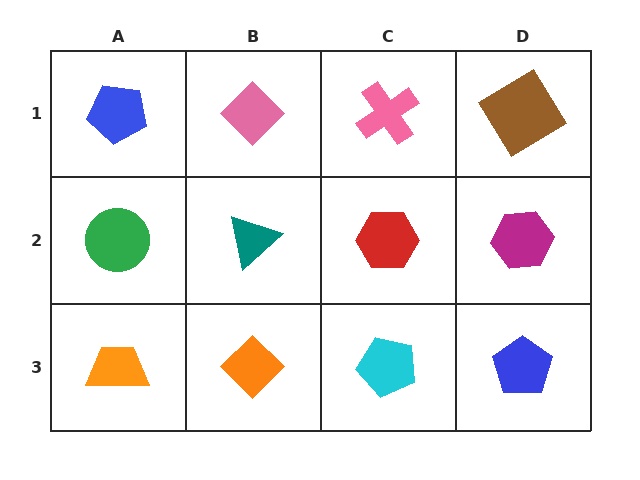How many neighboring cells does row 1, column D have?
2.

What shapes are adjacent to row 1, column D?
A magenta hexagon (row 2, column D), a pink cross (row 1, column C).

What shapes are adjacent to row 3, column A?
A green circle (row 2, column A), an orange diamond (row 3, column B).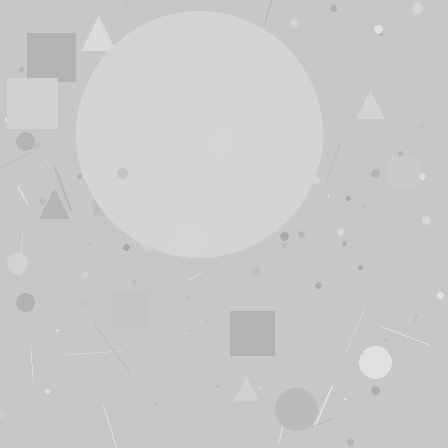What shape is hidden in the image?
A circle is hidden in the image.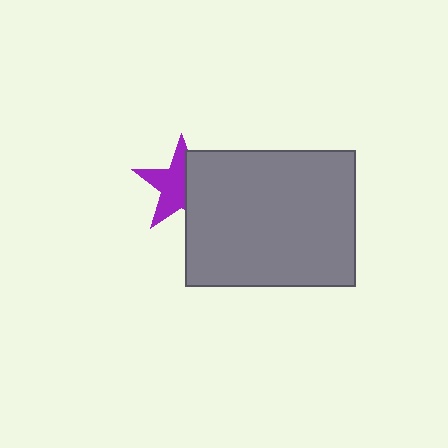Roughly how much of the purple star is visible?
About half of it is visible (roughly 58%).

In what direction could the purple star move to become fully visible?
The purple star could move left. That would shift it out from behind the gray rectangle entirely.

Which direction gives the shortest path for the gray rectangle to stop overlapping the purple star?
Moving right gives the shortest separation.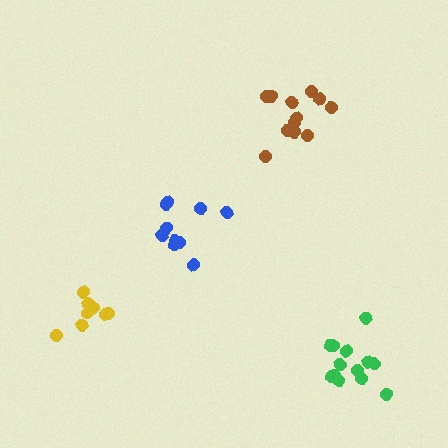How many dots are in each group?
Group 1: 9 dots, Group 2: 12 dots, Group 3: 10 dots, Group 4: 13 dots (44 total).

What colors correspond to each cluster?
The clusters are colored: yellow, brown, blue, green.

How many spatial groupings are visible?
There are 4 spatial groupings.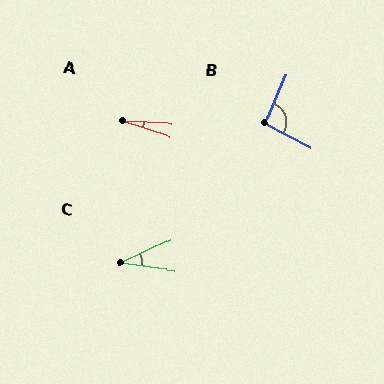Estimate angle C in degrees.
Approximately 32 degrees.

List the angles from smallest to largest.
A (15°), C (32°), B (95°).